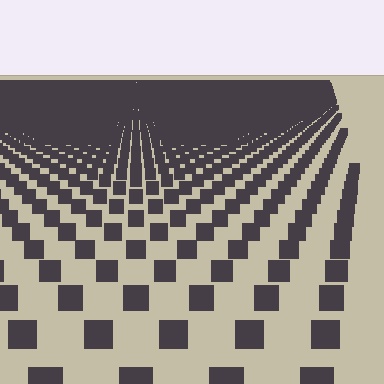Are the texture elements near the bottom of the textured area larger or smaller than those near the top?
Larger. Near the bottom, elements are closer to the viewer and appear at a bigger on-screen size.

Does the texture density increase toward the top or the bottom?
Density increases toward the top.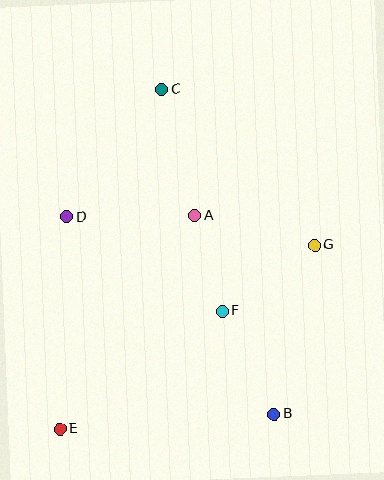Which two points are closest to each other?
Points A and F are closest to each other.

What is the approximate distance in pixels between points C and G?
The distance between C and G is approximately 218 pixels.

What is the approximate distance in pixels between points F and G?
The distance between F and G is approximately 113 pixels.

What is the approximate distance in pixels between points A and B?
The distance between A and B is approximately 214 pixels.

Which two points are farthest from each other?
Points C and E are farthest from each other.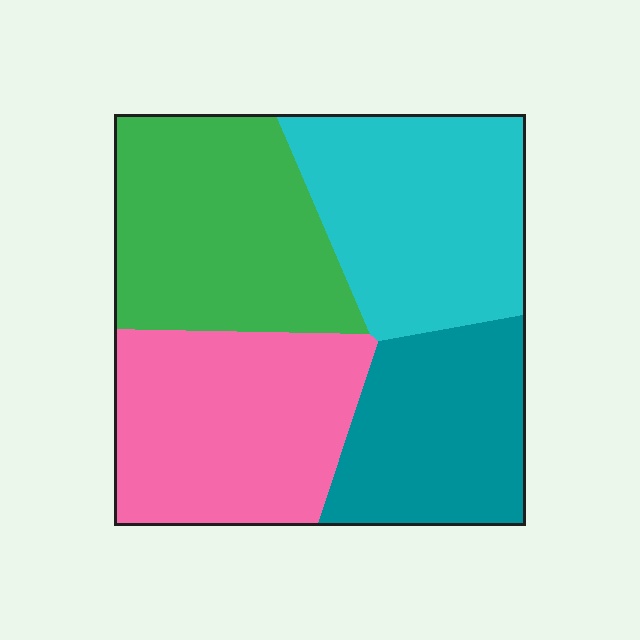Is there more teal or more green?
Green.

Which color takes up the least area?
Teal, at roughly 20%.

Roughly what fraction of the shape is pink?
Pink covers 27% of the shape.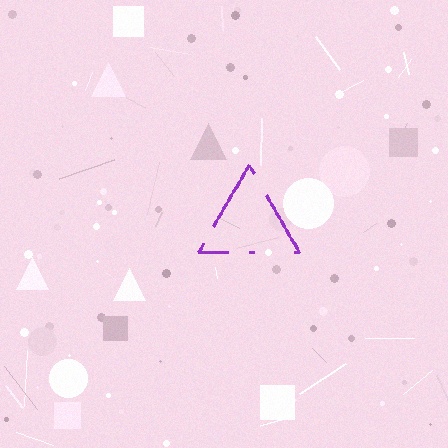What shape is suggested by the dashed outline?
The dashed outline suggests a triangle.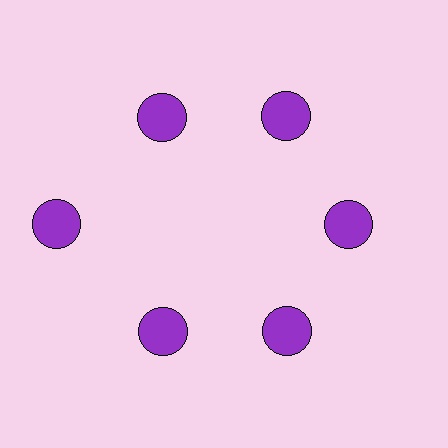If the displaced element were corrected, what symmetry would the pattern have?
It would have 6-fold rotational symmetry — the pattern would map onto itself every 60 degrees.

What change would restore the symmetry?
The symmetry would be restored by moving it inward, back onto the ring so that all 6 circles sit at equal angles and equal distance from the center.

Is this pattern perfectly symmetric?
No. The 6 purple circles are arranged in a ring, but one element near the 9 o'clock position is pushed outward from the center, breaking the 6-fold rotational symmetry.